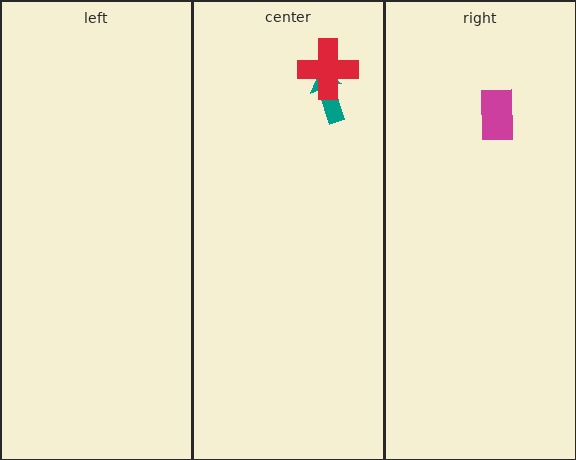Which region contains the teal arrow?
The center region.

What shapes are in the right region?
The magenta rectangle.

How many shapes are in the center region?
2.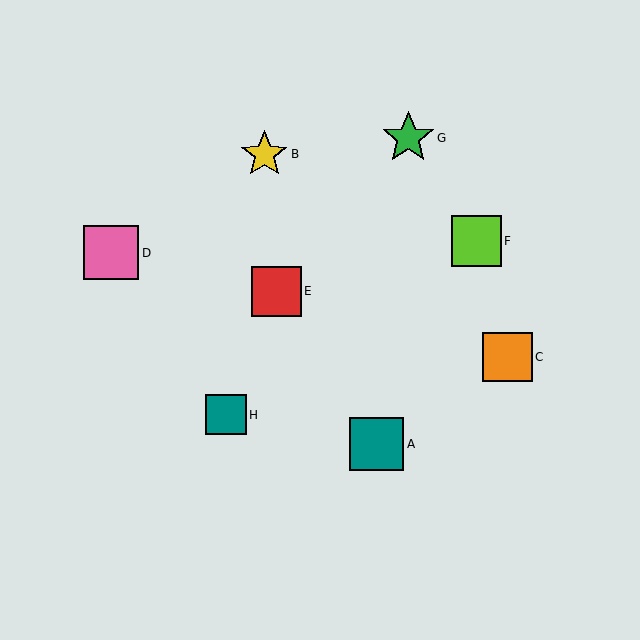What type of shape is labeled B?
Shape B is a yellow star.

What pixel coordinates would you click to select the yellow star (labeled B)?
Click at (264, 154) to select the yellow star B.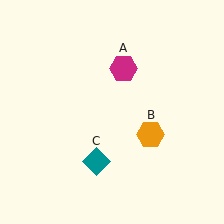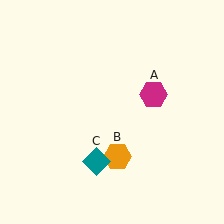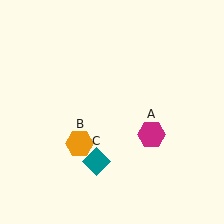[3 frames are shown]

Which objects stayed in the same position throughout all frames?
Teal diamond (object C) remained stationary.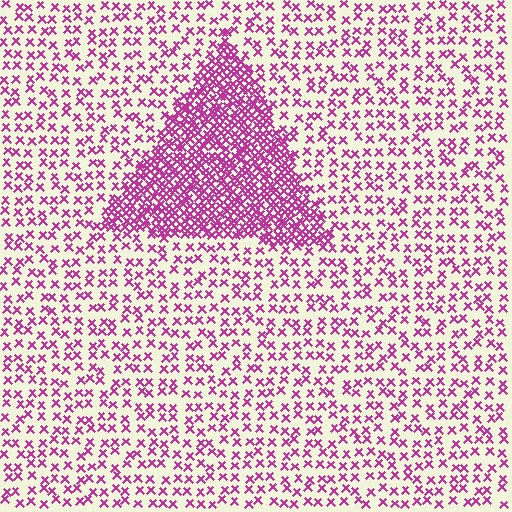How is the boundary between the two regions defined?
The boundary is defined by a change in element density (approximately 2.8x ratio). All elements are the same color, size, and shape.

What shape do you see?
I see a triangle.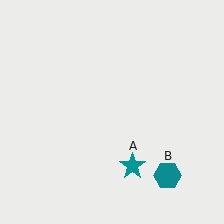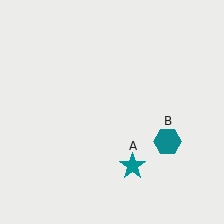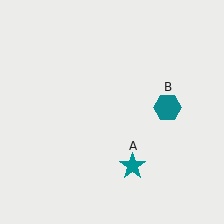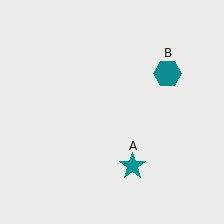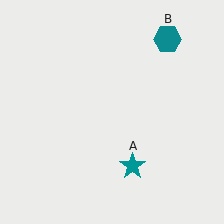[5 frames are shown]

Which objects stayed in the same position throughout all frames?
Teal star (object A) remained stationary.